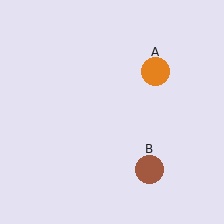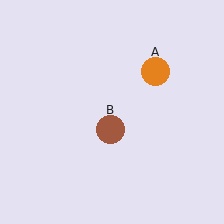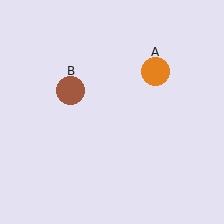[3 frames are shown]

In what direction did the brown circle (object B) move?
The brown circle (object B) moved up and to the left.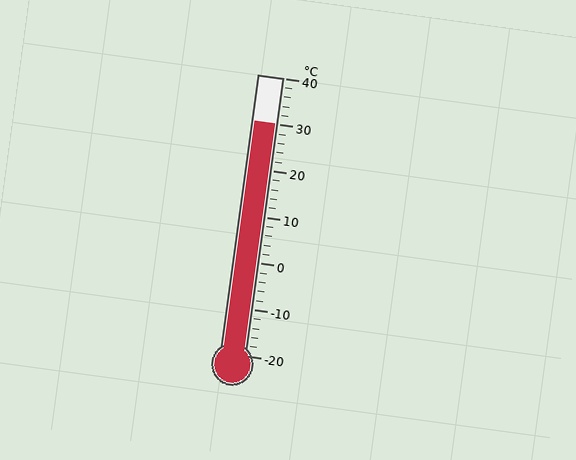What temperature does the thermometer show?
The thermometer shows approximately 30°C.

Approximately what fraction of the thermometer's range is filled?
The thermometer is filled to approximately 85% of its range.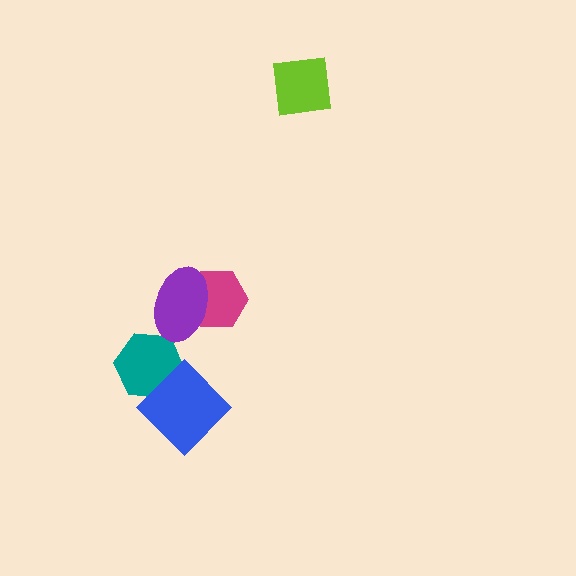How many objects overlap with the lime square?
0 objects overlap with the lime square.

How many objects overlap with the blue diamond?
1 object overlaps with the blue diamond.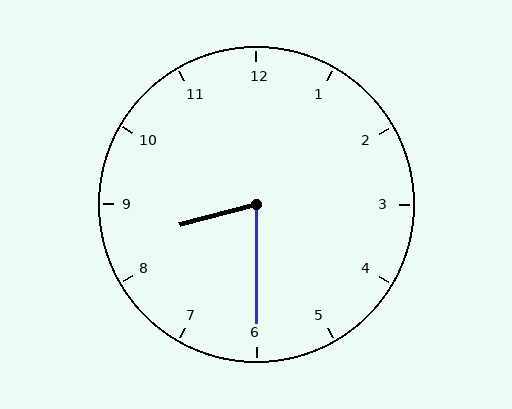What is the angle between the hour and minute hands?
Approximately 75 degrees.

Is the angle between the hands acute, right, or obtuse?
It is acute.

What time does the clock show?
8:30.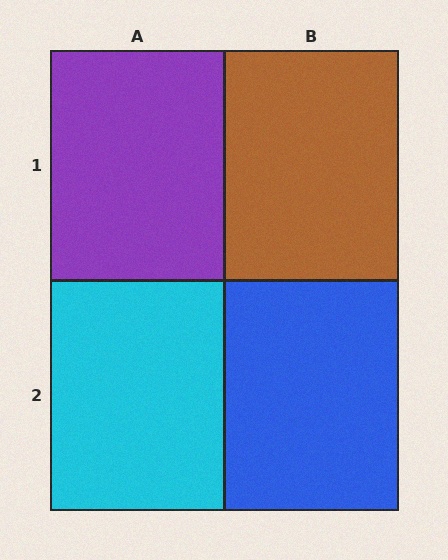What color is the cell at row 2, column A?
Cyan.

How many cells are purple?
1 cell is purple.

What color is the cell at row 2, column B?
Blue.